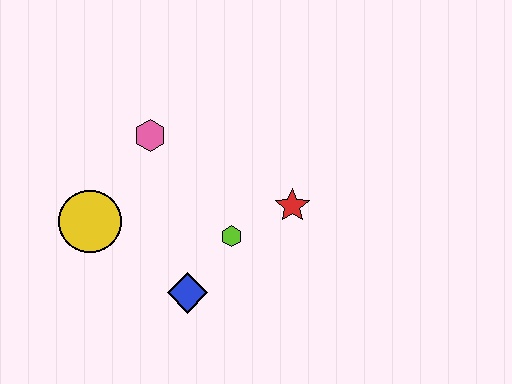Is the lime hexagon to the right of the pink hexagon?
Yes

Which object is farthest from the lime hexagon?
The yellow circle is farthest from the lime hexagon.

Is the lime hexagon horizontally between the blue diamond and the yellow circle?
No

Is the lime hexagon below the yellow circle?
Yes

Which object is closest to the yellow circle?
The pink hexagon is closest to the yellow circle.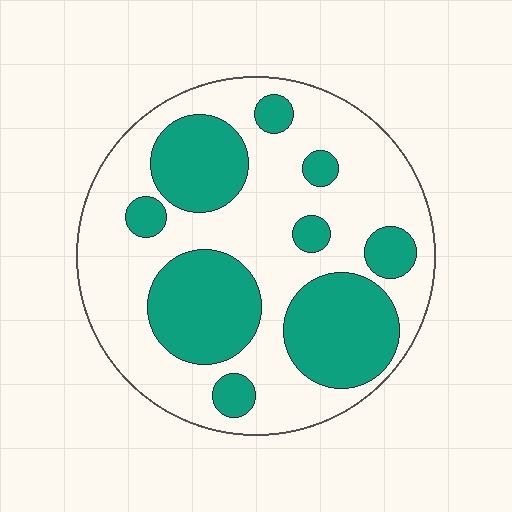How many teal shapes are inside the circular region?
9.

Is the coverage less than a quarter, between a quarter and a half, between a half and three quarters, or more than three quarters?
Between a quarter and a half.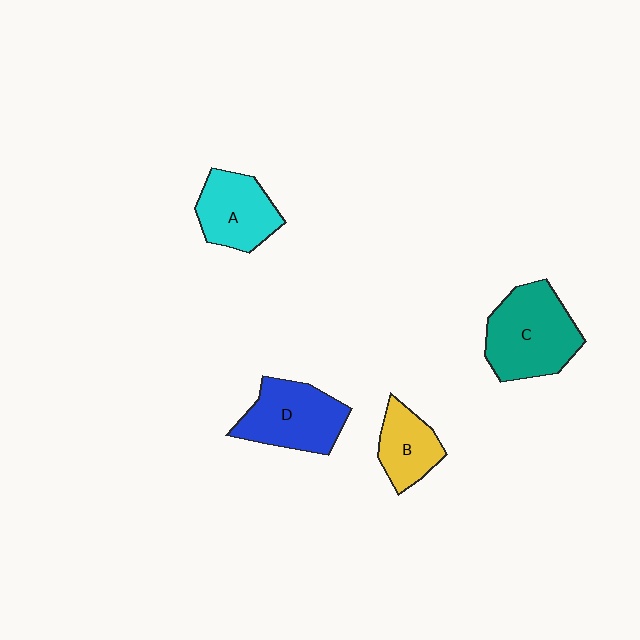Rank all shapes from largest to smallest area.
From largest to smallest: C (teal), D (blue), A (cyan), B (yellow).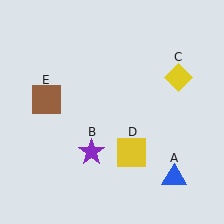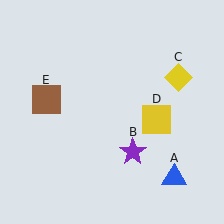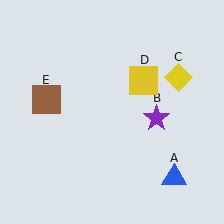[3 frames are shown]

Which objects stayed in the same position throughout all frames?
Blue triangle (object A) and yellow diamond (object C) and brown square (object E) remained stationary.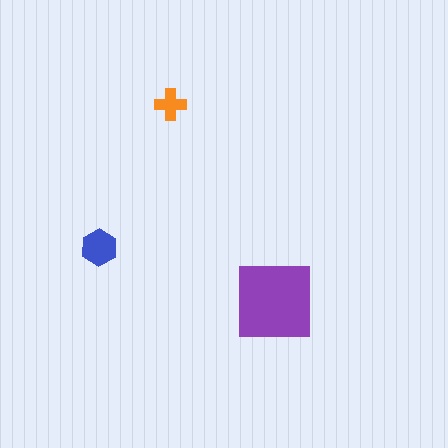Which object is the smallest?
The orange cross.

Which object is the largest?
The purple square.